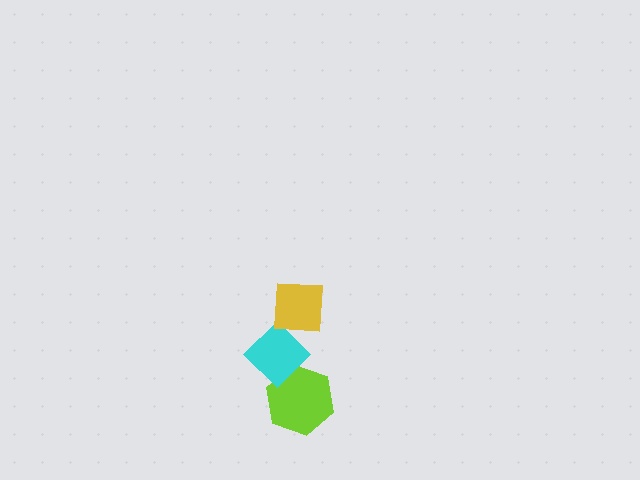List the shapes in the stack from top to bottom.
From top to bottom: the yellow square, the cyan diamond, the lime hexagon.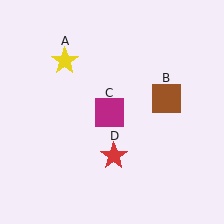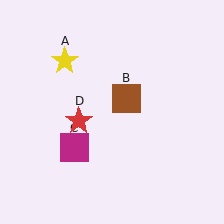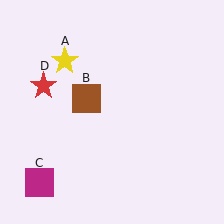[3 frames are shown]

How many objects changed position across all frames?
3 objects changed position: brown square (object B), magenta square (object C), red star (object D).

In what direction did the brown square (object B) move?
The brown square (object B) moved left.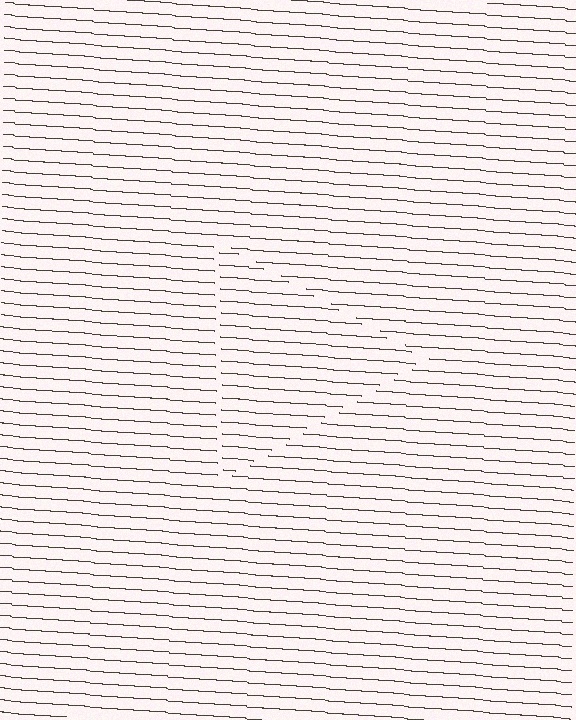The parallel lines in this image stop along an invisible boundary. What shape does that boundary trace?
An illusory triangle. The interior of the shape contains the same grating, shifted by half a period — the contour is defined by the phase discontinuity where line-ends from the inner and outer gratings abut.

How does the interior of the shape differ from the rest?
The interior of the shape contains the same grating, shifted by half a period — the contour is defined by the phase discontinuity where line-ends from the inner and outer gratings abut.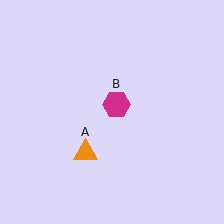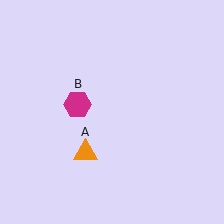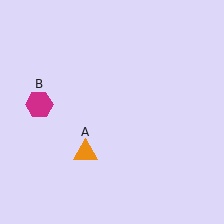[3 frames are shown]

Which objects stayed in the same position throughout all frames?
Orange triangle (object A) remained stationary.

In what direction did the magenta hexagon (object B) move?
The magenta hexagon (object B) moved left.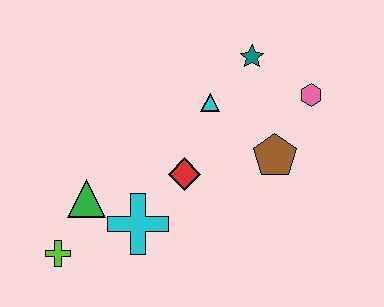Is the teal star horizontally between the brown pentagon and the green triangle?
Yes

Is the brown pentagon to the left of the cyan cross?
No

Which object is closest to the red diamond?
The cyan cross is closest to the red diamond.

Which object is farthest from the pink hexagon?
The lime cross is farthest from the pink hexagon.